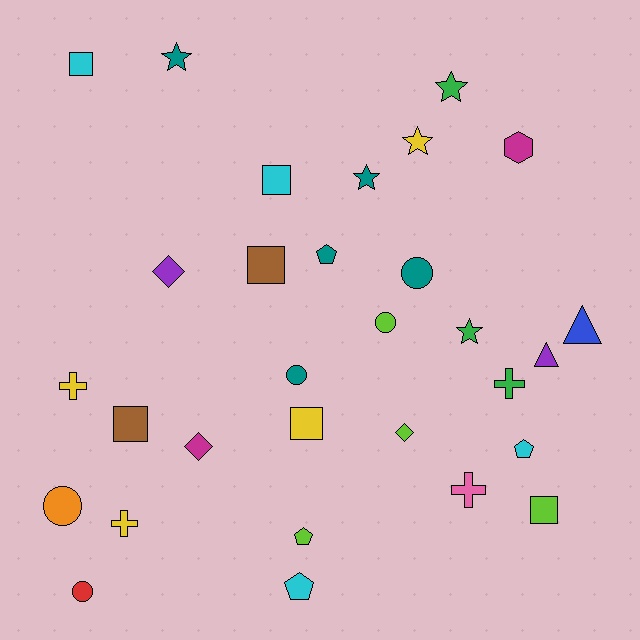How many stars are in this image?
There are 5 stars.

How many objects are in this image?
There are 30 objects.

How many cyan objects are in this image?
There are 4 cyan objects.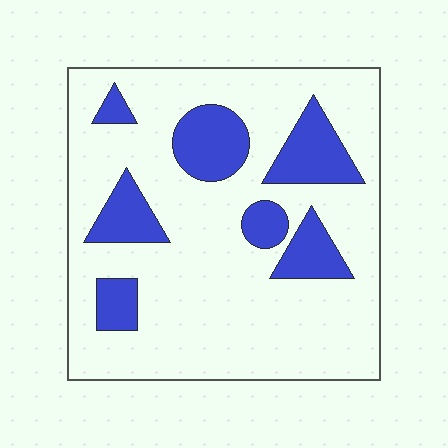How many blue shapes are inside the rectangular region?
7.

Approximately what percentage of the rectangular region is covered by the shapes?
Approximately 20%.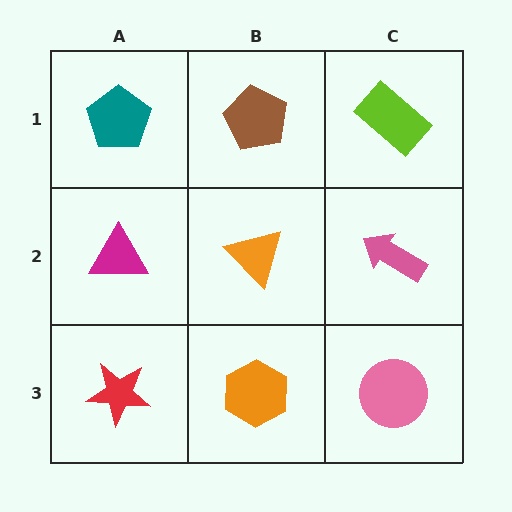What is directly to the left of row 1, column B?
A teal pentagon.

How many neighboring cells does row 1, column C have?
2.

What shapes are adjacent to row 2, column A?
A teal pentagon (row 1, column A), a red star (row 3, column A), an orange triangle (row 2, column B).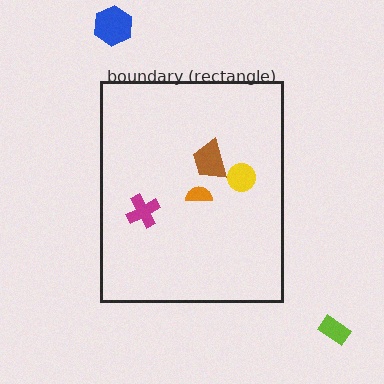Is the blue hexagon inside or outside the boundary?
Outside.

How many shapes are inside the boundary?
4 inside, 2 outside.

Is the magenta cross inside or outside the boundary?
Inside.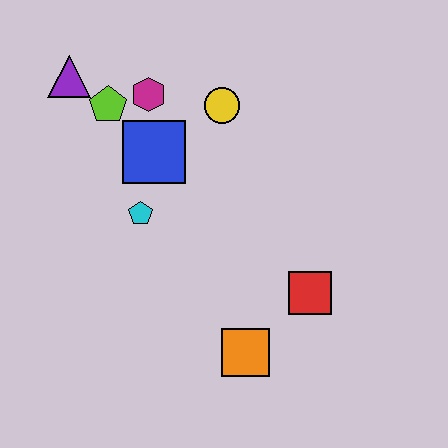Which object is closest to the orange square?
The red square is closest to the orange square.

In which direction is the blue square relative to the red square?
The blue square is to the left of the red square.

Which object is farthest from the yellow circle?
The orange square is farthest from the yellow circle.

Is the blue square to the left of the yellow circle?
Yes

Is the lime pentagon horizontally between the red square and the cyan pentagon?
No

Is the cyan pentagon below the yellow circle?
Yes